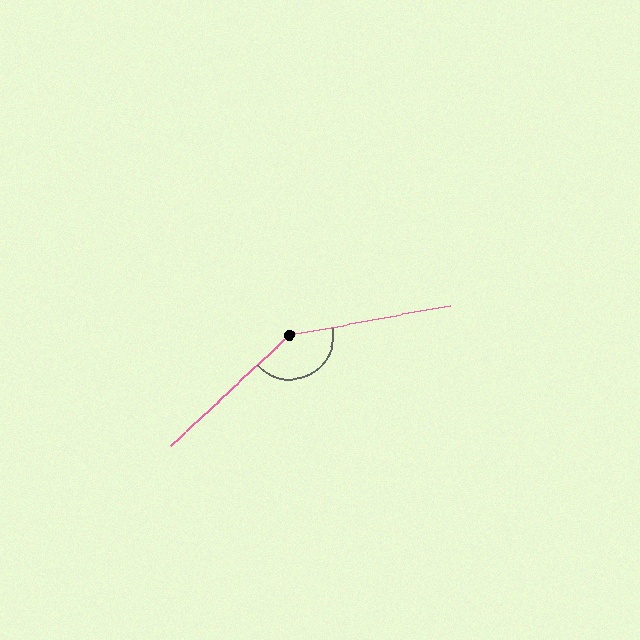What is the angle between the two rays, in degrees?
Approximately 147 degrees.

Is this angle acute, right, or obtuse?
It is obtuse.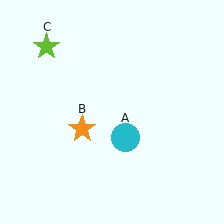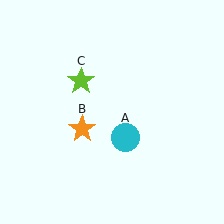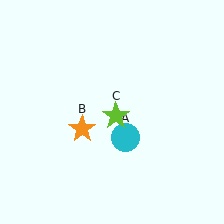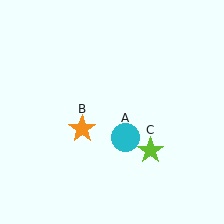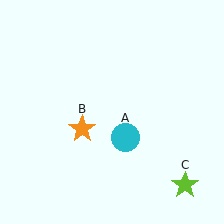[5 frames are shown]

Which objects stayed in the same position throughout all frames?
Cyan circle (object A) and orange star (object B) remained stationary.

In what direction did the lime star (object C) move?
The lime star (object C) moved down and to the right.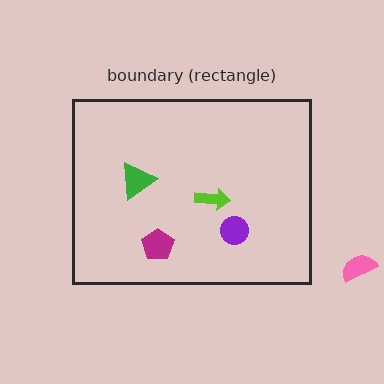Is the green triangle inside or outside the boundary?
Inside.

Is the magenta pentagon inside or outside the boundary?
Inside.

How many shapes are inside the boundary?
4 inside, 1 outside.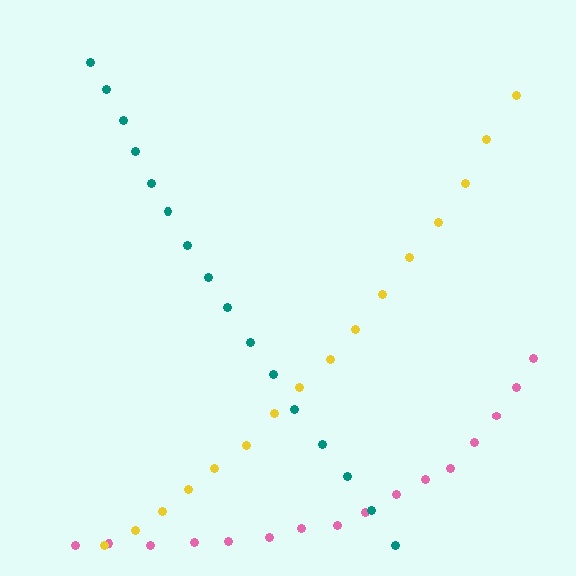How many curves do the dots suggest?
There are 3 distinct paths.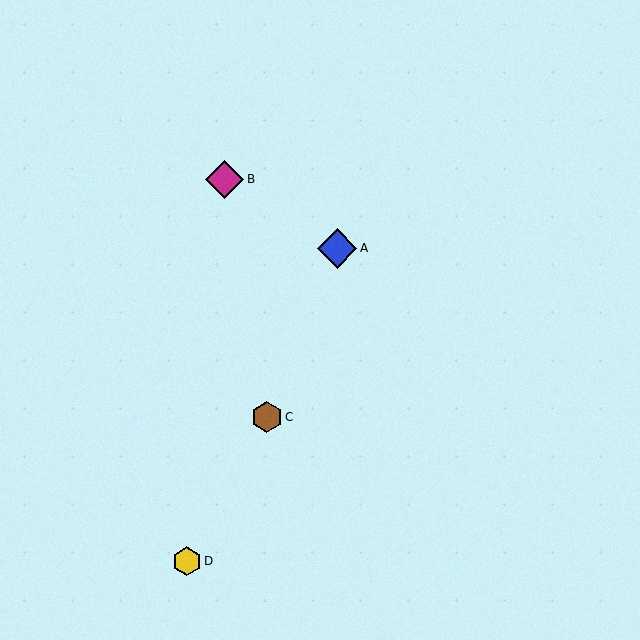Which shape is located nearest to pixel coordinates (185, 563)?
The yellow hexagon (labeled D) at (187, 561) is nearest to that location.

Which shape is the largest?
The blue diamond (labeled A) is the largest.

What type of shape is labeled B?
Shape B is a magenta diamond.